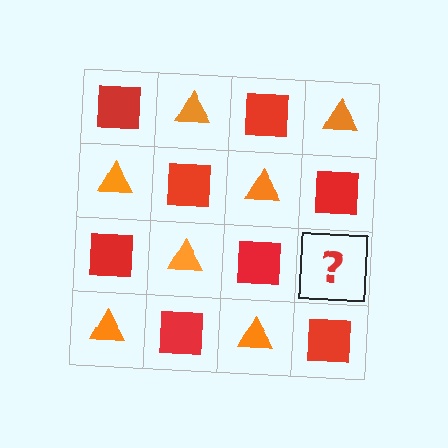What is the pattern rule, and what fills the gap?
The rule is that it alternates red square and orange triangle in a checkerboard pattern. The gap should be filled with an orange triangle.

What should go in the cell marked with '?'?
The missing cell should contain an orange triangle.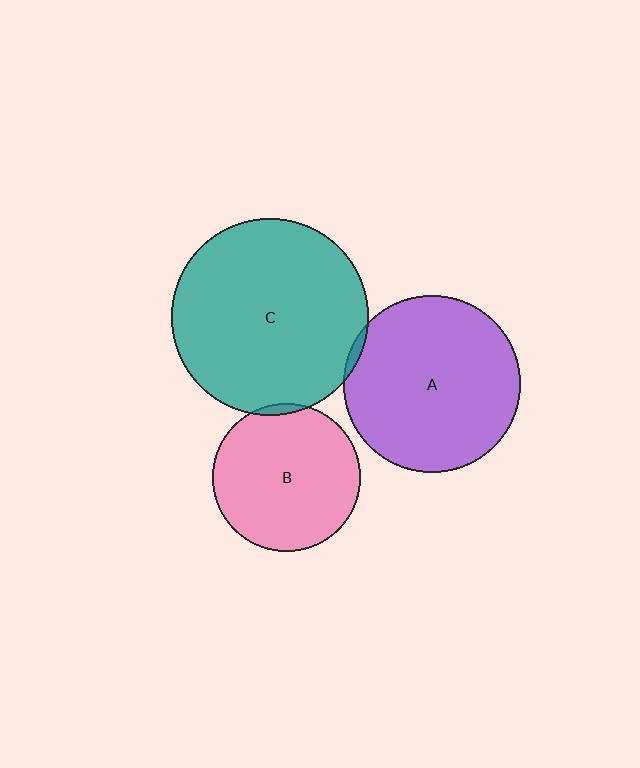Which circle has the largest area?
Circle C (teal).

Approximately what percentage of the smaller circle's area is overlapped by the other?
Approximately 5%.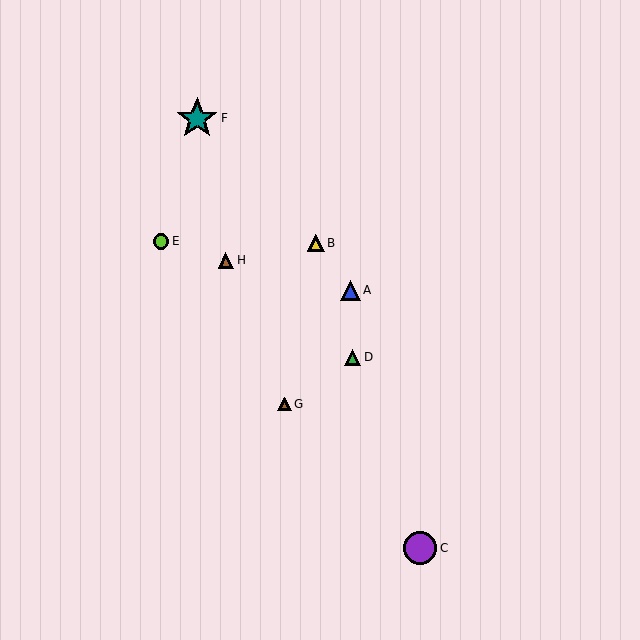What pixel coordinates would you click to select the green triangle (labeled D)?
Click at (353, 357) to select the green triangle D.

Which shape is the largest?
The teal star (labeled F) is the largest.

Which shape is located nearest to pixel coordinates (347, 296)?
The blue triangle (labeled A) at (351, 290) is nearest to that location.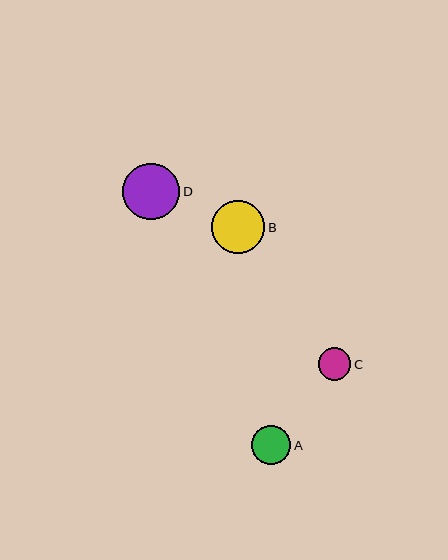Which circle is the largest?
Circle D is the largest with a size of approximately 57 pixels.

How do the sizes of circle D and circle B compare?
Circle D and circle B are approximately the same size.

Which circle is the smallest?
Circle C is the smallest with a size of approximately 33 pixels.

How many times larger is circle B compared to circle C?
Circle B is approximately 1.6 times the size of circle C.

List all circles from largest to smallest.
From largest to smallest: D, B, A, C.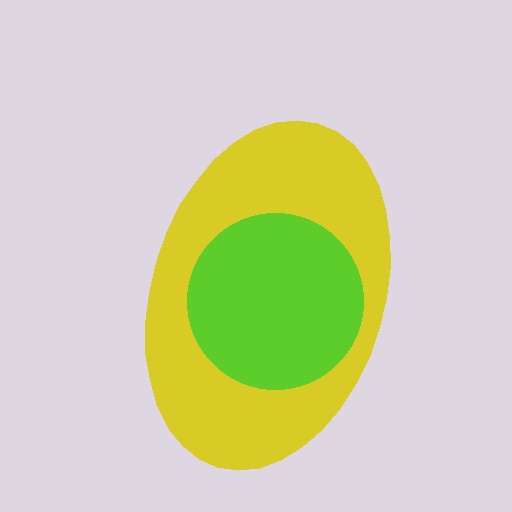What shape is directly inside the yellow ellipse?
The lime circle.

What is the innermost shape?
The lime circle.